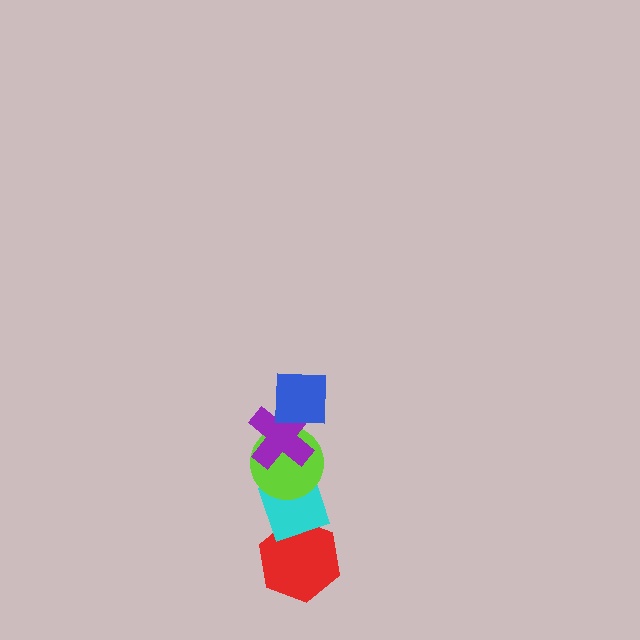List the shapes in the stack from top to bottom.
From top to bottom: the blue square, the purple cross, the lime circle, the cyan diamond, the red hexagon.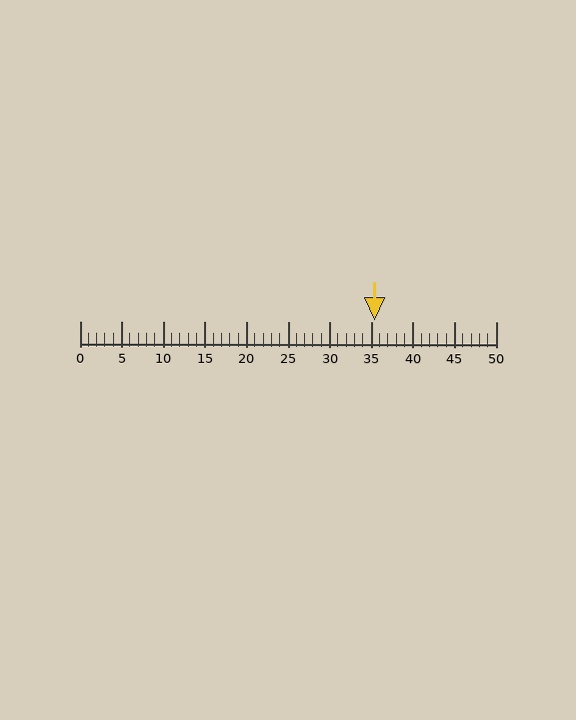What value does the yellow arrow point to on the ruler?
The yellow arrow points to approximately 35.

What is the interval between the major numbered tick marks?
The major tick marks are spaced 5 units apart.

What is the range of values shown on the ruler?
The ruler shows values from 0 to 50.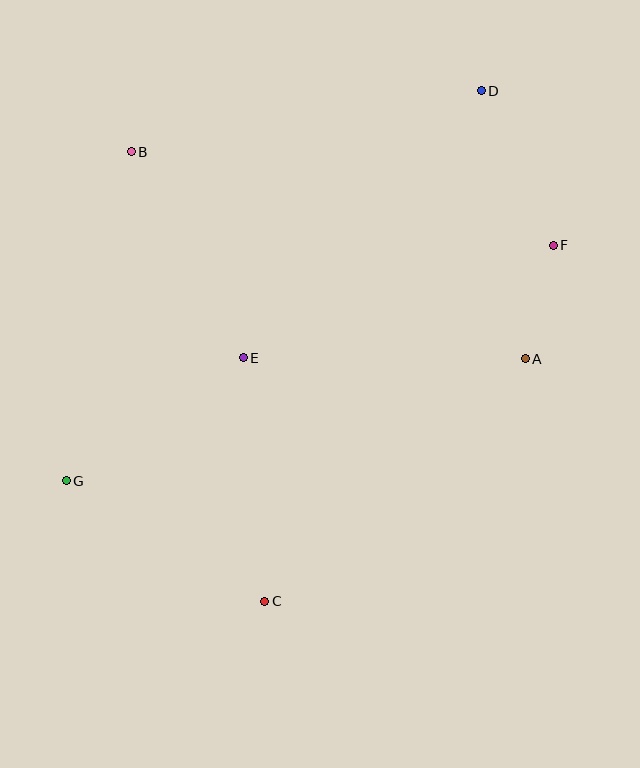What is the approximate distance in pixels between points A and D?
The distance between A and D is approximately 271 pixels.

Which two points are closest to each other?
Points A and F are closest to each other.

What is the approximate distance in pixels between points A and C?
The distance between A and C is approximately 356 pixels.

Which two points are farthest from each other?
Points D and G are farthest from each other.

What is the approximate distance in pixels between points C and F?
The distance between C and F is approximately 459 pixels.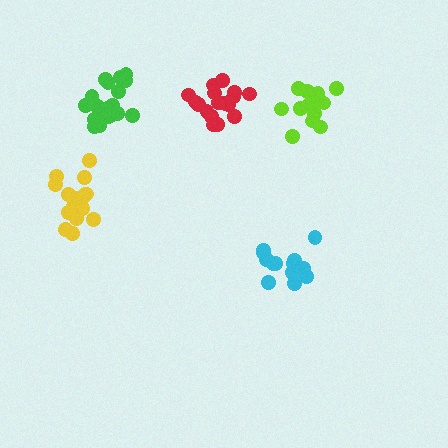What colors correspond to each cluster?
The clusters are colored: yellow, cyan, lime, green, red.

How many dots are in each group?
Group 1: 17 dots, Group 2: 16 dots, Group 3: 15 dots, Group 4: 20 dots, Group 5: 17 dots (85 total).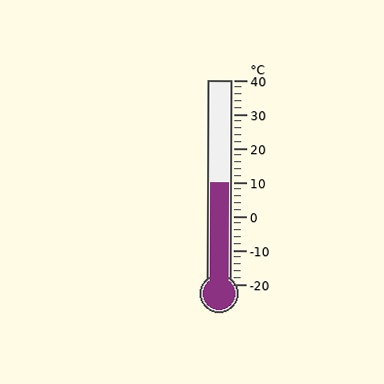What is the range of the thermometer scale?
The thermometer scale ranges from -20°C to 40°C.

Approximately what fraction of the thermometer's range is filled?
The thermometer is filled to approximately 50% of its range.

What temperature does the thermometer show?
The thermometer shows approximately 10°C.